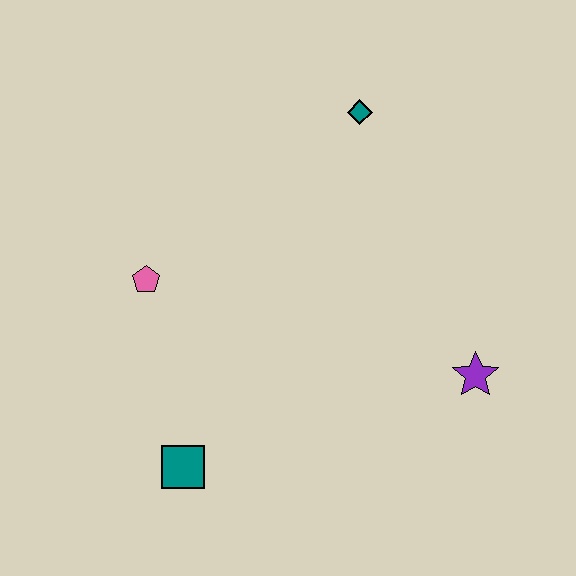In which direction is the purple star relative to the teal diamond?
The purple star is below the teal diamond.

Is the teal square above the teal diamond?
No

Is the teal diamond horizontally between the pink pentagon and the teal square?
No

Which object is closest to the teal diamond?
The pink pentagon is closest to the teal diamond.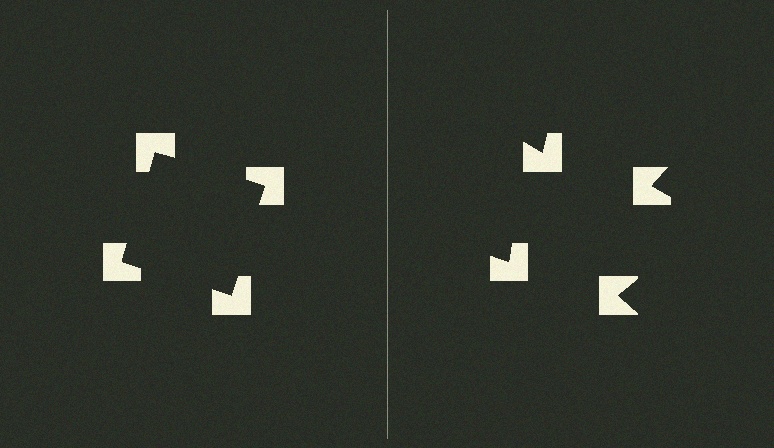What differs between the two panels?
The notched squares are positioned identically on both sides; only the wedge orientations differ. On the left they align to a square; on the right they are misaligned.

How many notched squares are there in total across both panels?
8 — 4 on each side.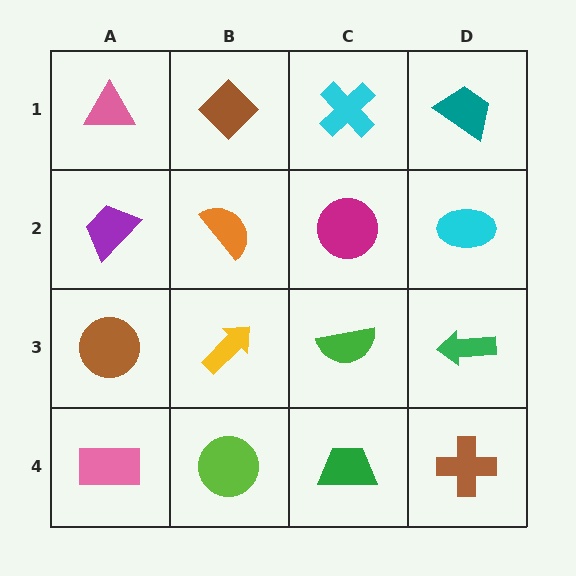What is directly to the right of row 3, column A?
A yellow arrow.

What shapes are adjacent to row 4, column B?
A yellow arrow (row 3, column B), a pink rectangle (row 4, column A), a green trapezoid (row 4, column C).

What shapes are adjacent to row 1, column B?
An orange semicircle (row 2, column B), a pink triangle (row 1, column A), a cyan cross (row 1, column C).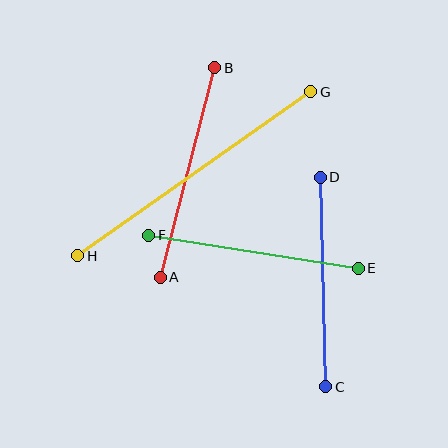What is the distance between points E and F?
The distance is approximately 212 pixels.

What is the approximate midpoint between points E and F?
The midpoint is at approximately (254, 252) pixels.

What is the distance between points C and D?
The distance is approximately 209 pixels.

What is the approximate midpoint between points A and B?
The midpoint is at approximately (187, 172) pixels.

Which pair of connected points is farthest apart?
Points G and H are farthest apart.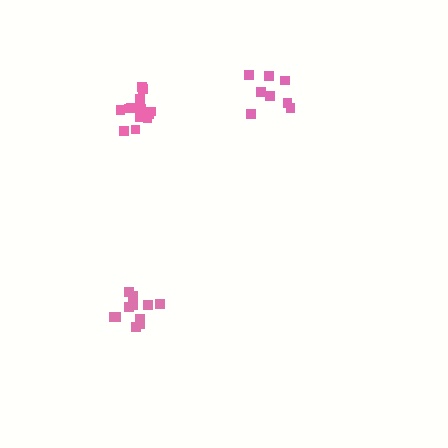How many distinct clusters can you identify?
There are 3 distinct clusters.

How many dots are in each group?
Group 1: 11 dots, Group 2: 13 dots, Group 3: 8 dots (32 total).